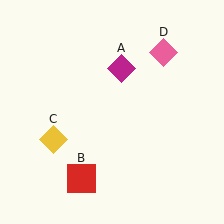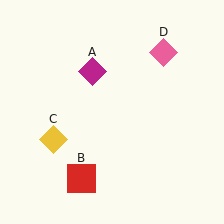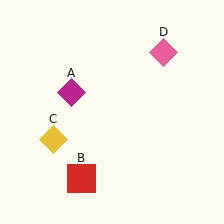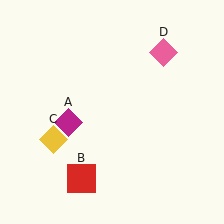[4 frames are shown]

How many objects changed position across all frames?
1 object changed position: magenta diamond (object A).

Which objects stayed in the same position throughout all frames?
Red square (object B) and yellow diamond (object C) and pink diamond (object D) remained stationary.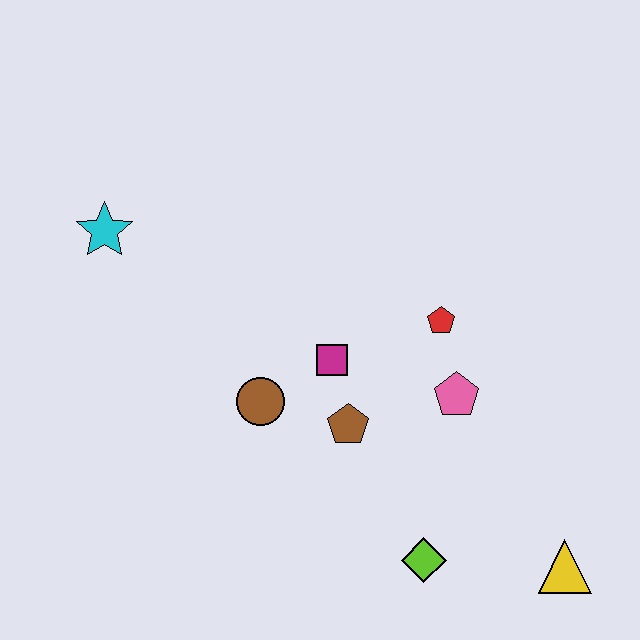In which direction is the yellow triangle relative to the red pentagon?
The yellow triangle is below the red pentagon.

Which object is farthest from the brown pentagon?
The cyan star is farthest from the brown pentagon.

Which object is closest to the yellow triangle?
The lime diamond is closest to the yellow triangle.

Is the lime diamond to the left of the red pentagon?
Yes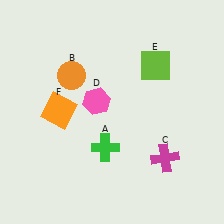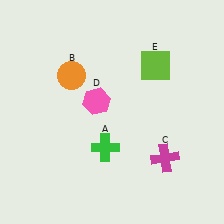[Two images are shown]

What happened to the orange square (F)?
The orange square (F) was removed in Image 2. It was in the top-left area of Image 1.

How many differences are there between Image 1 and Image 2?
There is 1 difference between the two images.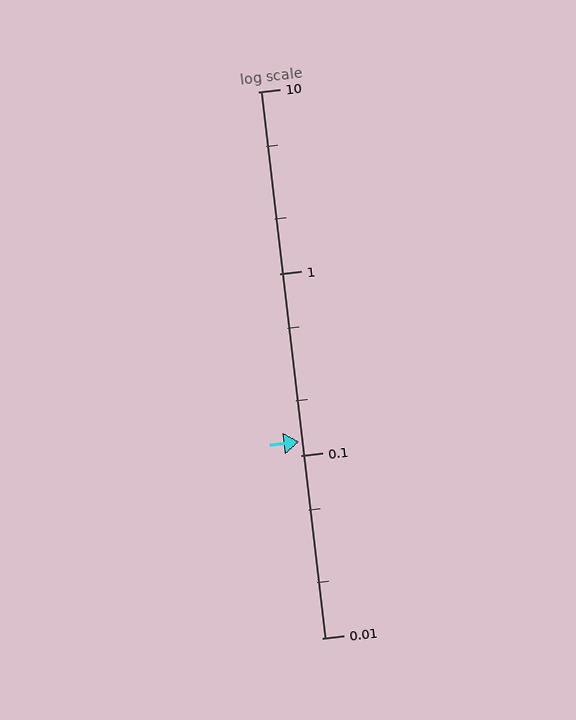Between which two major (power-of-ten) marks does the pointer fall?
The pointer is between 0.1 and 1.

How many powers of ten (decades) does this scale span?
The scale spans 3 decades, from 0.01 to 10.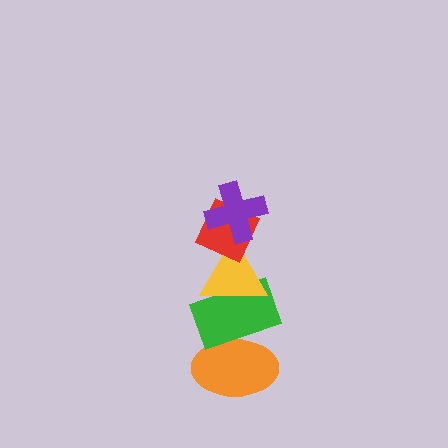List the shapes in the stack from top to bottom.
From top to bottom: the purple cross, the red diamond, the yellow triangle, the green rectangle, the orange ellipse.